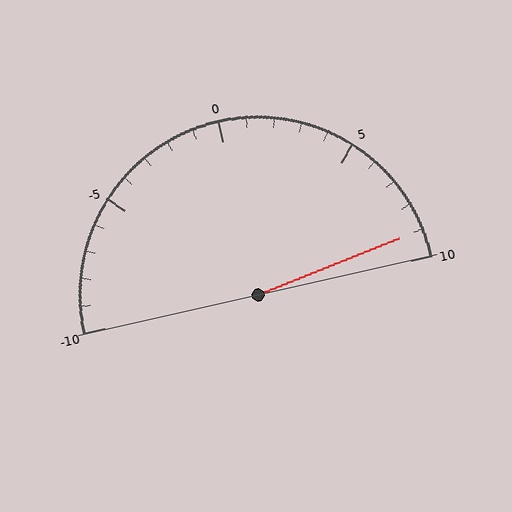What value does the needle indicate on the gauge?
The needle indicates approximately 9.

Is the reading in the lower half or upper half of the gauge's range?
The reading is in the upper half of the range (-10 to 10).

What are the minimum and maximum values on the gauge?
The gauge ranges from -10 to 10.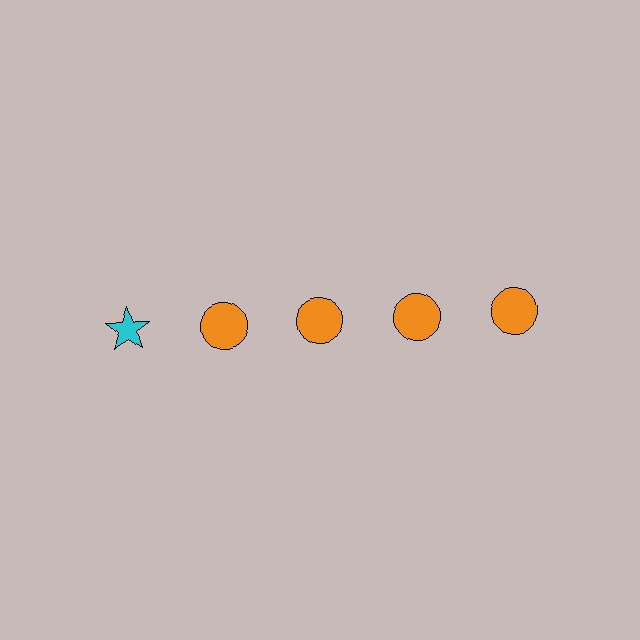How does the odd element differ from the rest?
It differs in both color (cyan instead of orange) and shape (star instead of circle).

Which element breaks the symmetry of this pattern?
The cyan star in the top row, leftmost column breaks the symmetry. All other shapes are orange circles.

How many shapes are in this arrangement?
There are 5 shapes arranged in a grid pattern.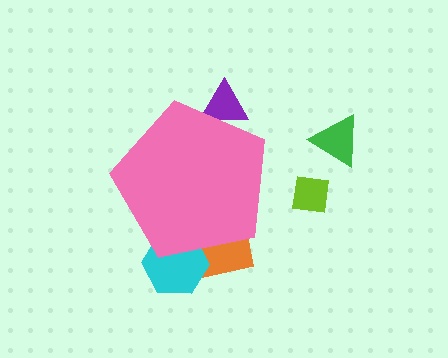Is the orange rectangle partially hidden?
Yes, the orange rectangle is partially hidden behind the pink pentagon.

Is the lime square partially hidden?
No, the lime square is fully visible.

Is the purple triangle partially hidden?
Yes, the purple triangle is partially hidden behind the pink pentagon.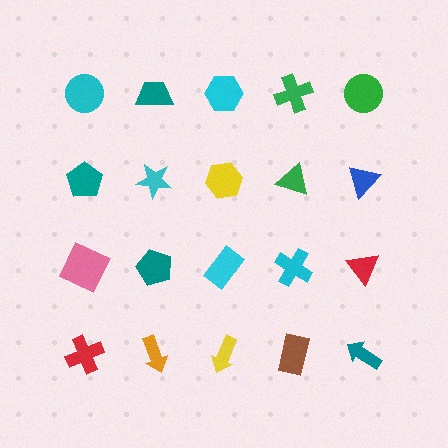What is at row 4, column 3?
A yellow arrow.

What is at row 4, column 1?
A red cross.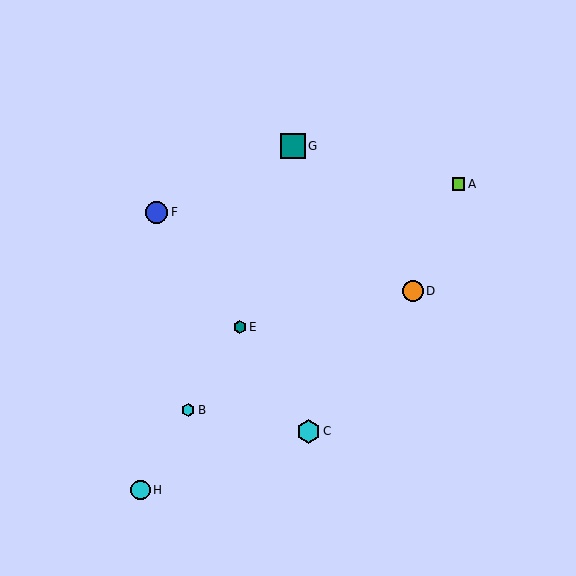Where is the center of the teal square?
The center of the teal square is at (293, 146).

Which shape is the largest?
The teal square (labeled G) is the largest.